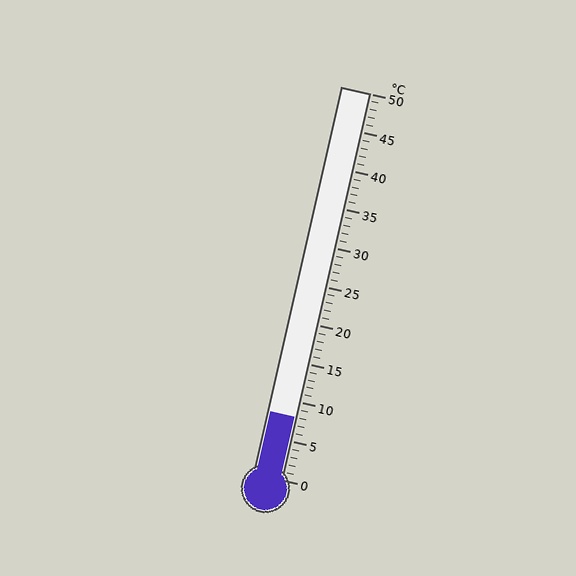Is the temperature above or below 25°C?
The temperature is below 25°C.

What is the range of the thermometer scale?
The thermometer scale ranges from 0°C to 50°C.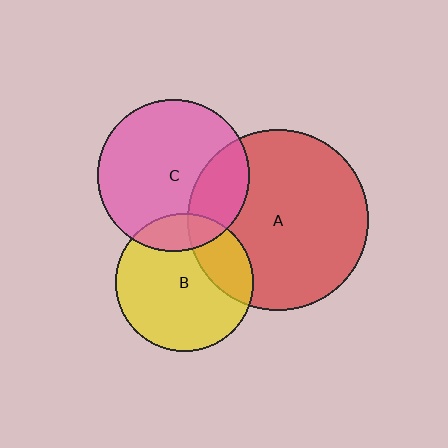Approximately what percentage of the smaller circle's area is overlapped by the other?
Approximately 15%.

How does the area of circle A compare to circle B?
Approximately 1.7 times.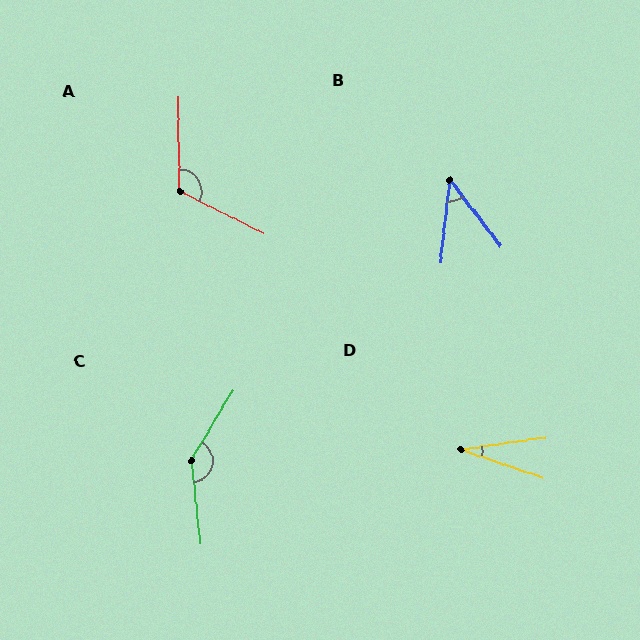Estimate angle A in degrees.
Approximately 118 degrees.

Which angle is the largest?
C, at approximately 143 degrees.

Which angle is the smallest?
D, at approximately 27 degrees.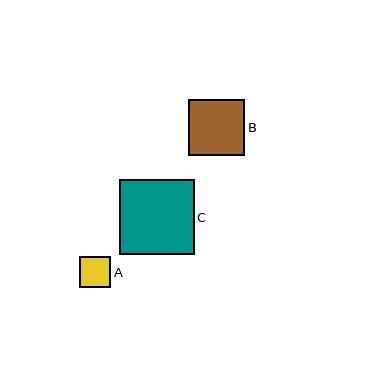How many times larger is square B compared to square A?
Square B is approximately 1.8 times the size of square A.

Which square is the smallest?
Square A is the smallest with a size of approximately 31 pixels.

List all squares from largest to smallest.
From largest to smallest: C, B, A.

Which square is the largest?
Square C is the largest with a size of approximately 74 pixels.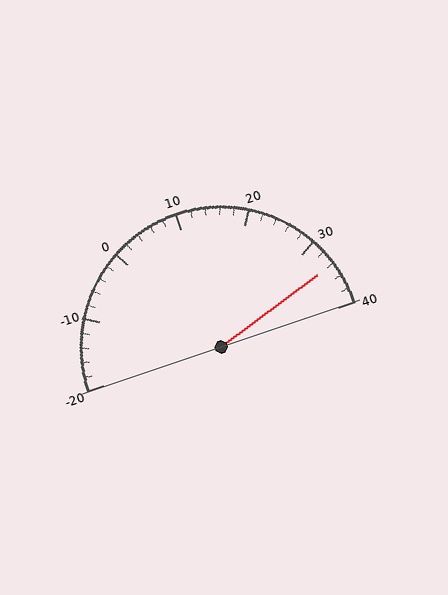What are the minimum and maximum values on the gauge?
The gauge ranges from -20 to 40.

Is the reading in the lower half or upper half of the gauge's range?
The reading is in the upper half of the range (-20 to 40).